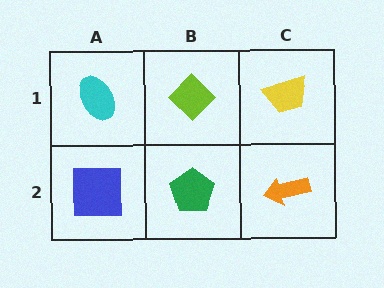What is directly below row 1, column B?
A green pentagon.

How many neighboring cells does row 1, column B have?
3.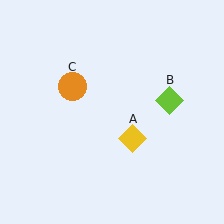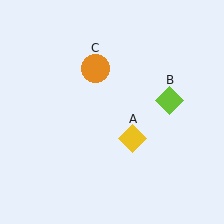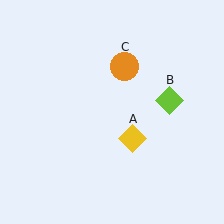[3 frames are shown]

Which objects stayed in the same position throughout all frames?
Yellow diamond (object A) and lime diamond (object B) remained stationary.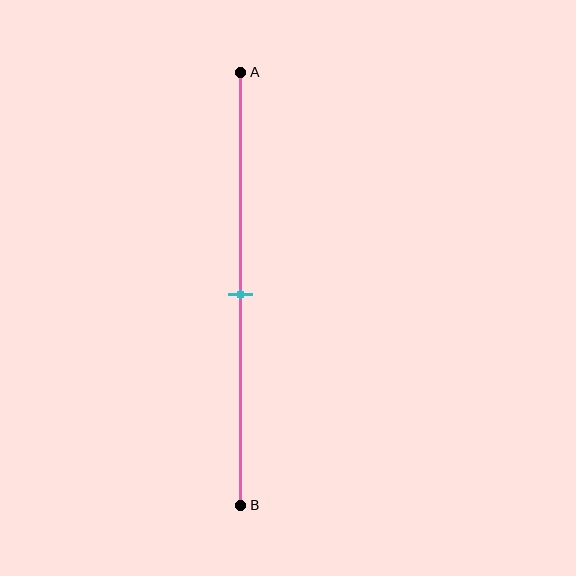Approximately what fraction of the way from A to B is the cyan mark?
The cyan mark is approximately 50% of the way from A to B.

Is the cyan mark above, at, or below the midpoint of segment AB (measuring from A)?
The cyan mark is approximately at the midpoint of segment AB.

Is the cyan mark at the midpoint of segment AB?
Yes, the mark is approximately at the midpoint.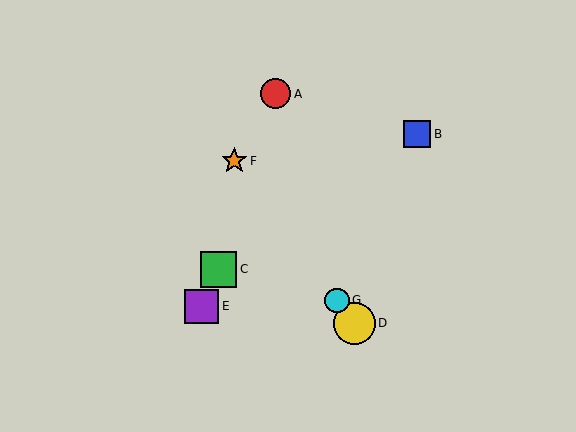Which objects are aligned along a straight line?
Objects D, F, G are aligned along a straight line.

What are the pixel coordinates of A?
Object A is at (276, 94).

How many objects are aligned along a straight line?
3 objects (D, F, G) are aligned along a straight line.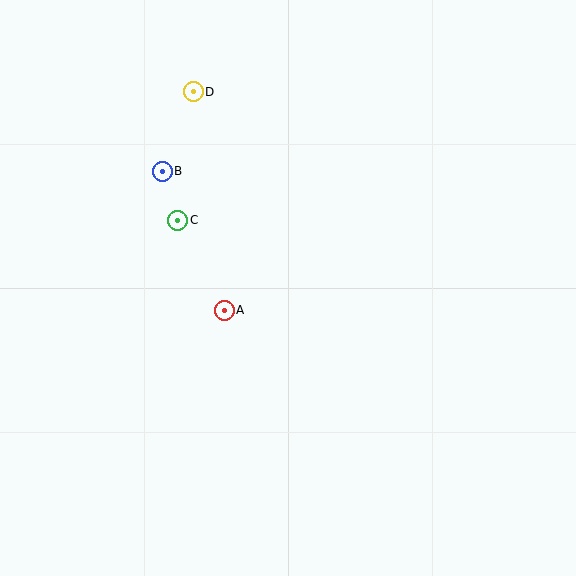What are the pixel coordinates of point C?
Point C is at (178, 220).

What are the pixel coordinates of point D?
Point D is at (193, 92).